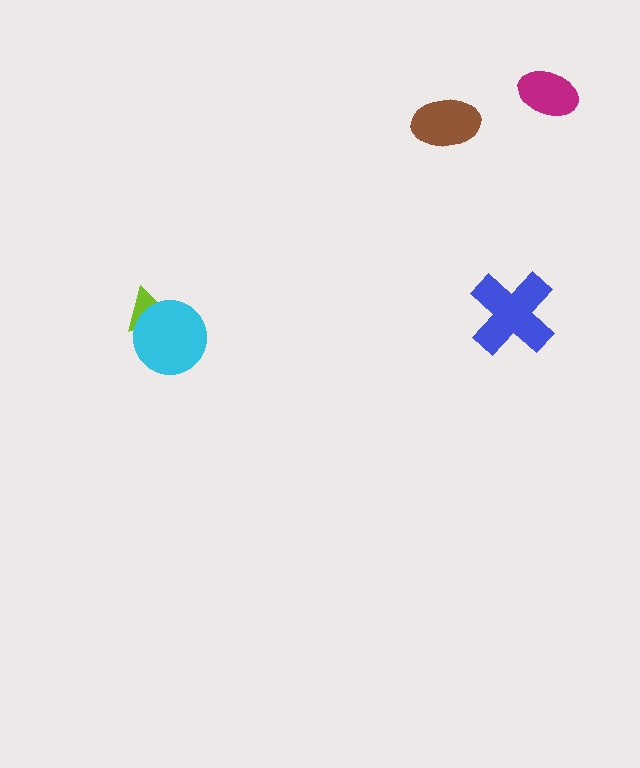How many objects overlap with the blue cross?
0 objects overlap with the blue cross.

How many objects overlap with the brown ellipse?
0 objects overlap with the brown ellipse.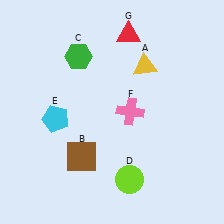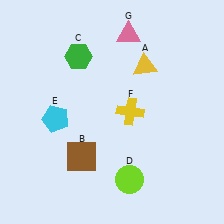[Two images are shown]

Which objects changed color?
F changed from pink to yellow. G changed from red to pink.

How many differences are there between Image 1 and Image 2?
There are 2 differences between the two images.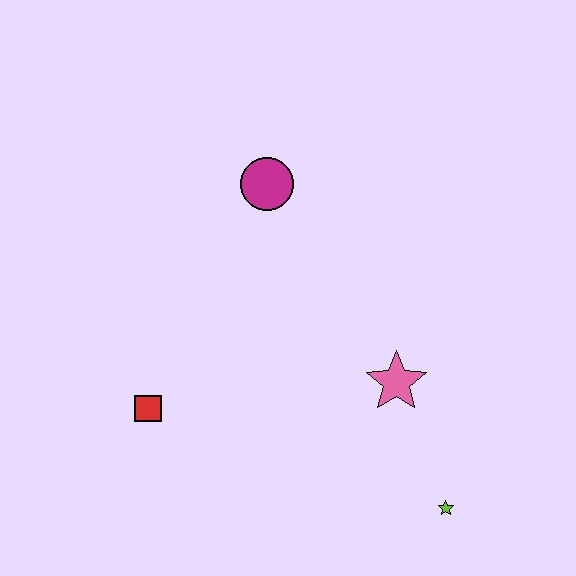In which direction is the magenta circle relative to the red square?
The magenta circle is above the red square.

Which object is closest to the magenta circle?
The pink star is closest to the magenta circle.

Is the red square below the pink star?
Yes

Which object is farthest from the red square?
The lime star is farthest from the red square.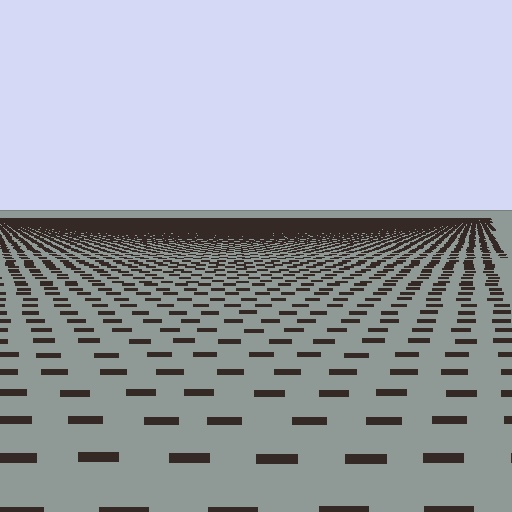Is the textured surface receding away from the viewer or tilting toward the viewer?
The surface is receding away from the viewer. Texture elements get smaller and denser toward the top.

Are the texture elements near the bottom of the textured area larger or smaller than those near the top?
Larger. Near the bottom, elements are closer to the viewer and appear at a bigger on-screen size.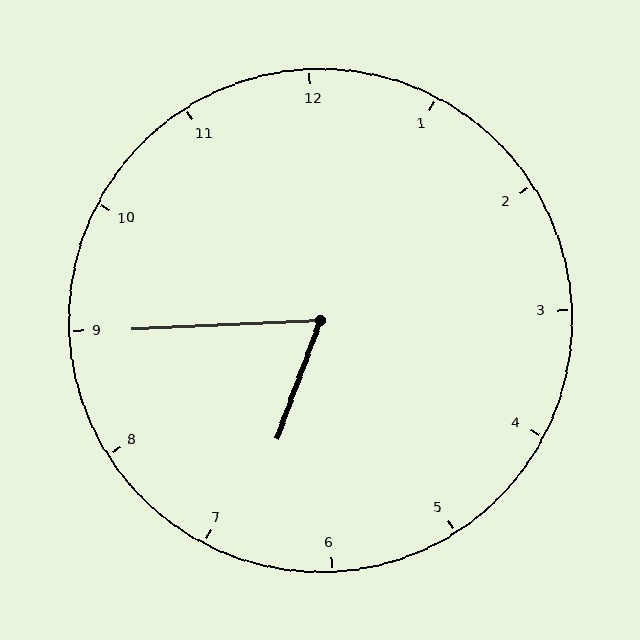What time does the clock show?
6:45.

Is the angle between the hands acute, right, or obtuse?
It is acute.